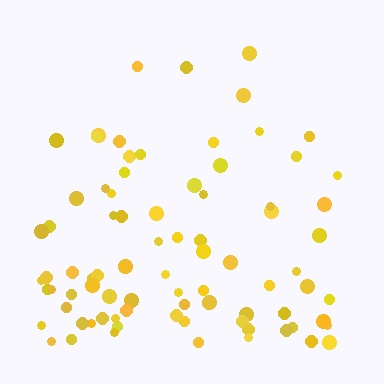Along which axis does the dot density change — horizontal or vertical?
Vertical.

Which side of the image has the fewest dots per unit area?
The top.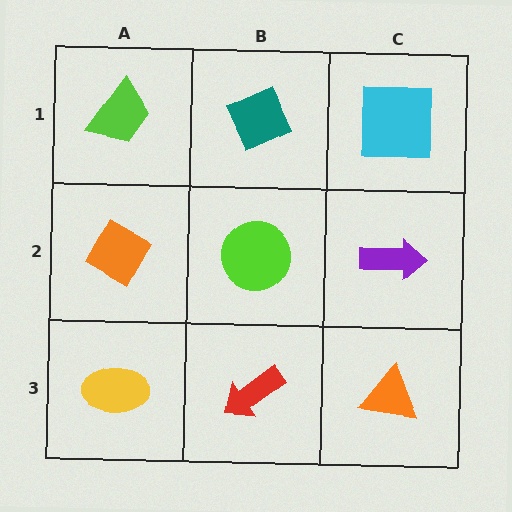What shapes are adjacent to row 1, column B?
A lime circle (row 2, column B), a lime trapezoid (row 1, column A), a cyan square (row 1, column C).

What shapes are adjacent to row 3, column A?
An orange diamond (row 2, column A), a red arrow (row 3, column B).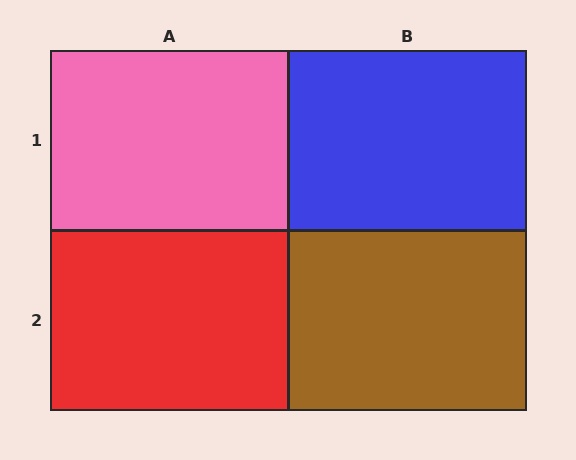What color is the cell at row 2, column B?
Brown.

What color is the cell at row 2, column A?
Red.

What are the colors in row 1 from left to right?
Pink, blue.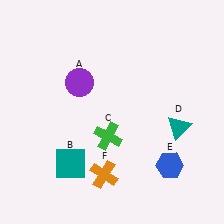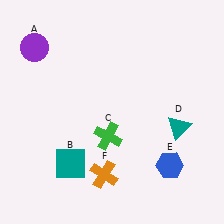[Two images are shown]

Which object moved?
The purple circle (A) moved left.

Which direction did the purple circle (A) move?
The purple circle (A) moved left.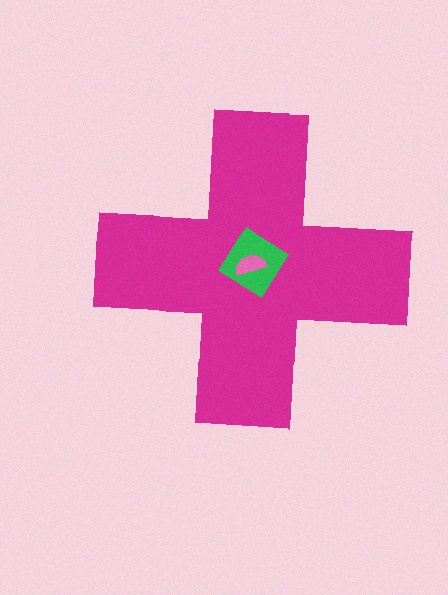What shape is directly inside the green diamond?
The pink semicircle.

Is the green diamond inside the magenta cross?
Yes.